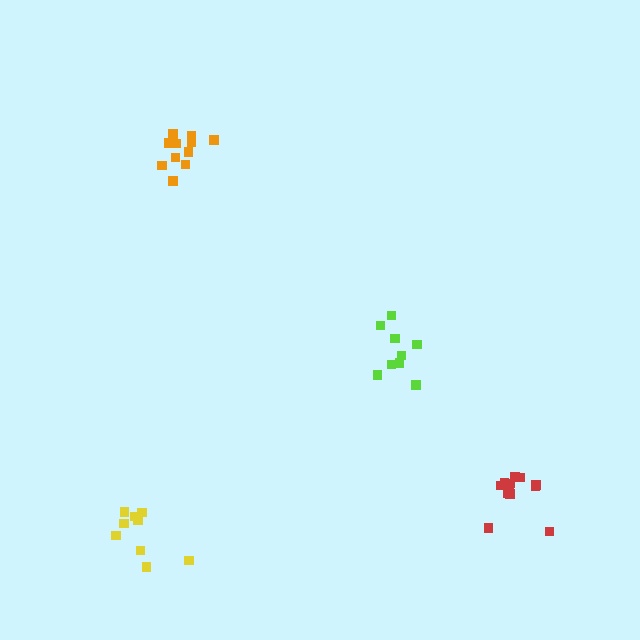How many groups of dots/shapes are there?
There are 4 groups.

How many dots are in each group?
Group 1: 11 dots, Group 2: 9 dots, Group 3: 9 dots, Group 4: 13 dots (42 total).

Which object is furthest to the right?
The red cluster is rightmost.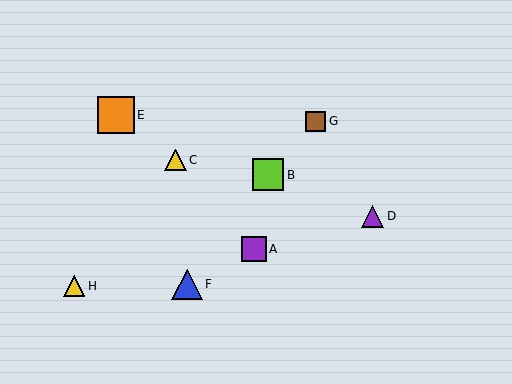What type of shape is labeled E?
Shape E is an orange square.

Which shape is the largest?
The orange square (labeled E) is the largest.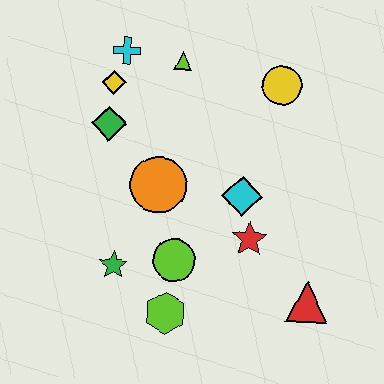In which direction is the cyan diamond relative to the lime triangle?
The cyan diamond is below the lime triangle.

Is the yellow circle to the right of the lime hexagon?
Yes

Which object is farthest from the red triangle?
The cyan cross is farthest from the red triangle.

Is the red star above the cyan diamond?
No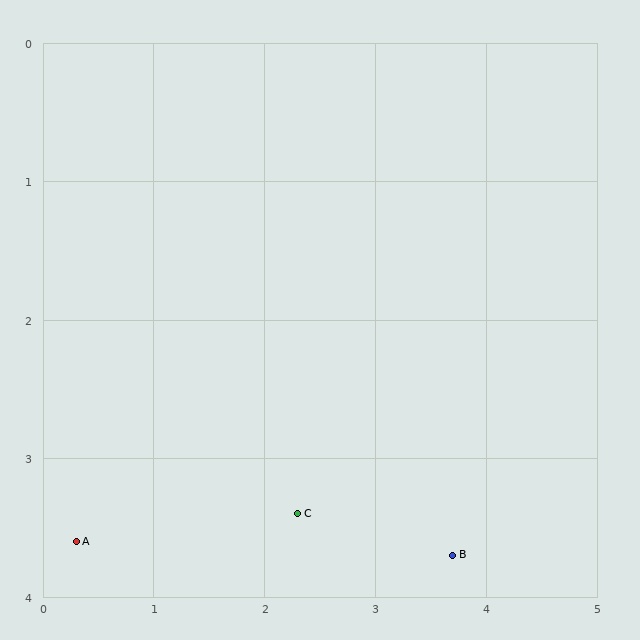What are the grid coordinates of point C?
Point C is at approximately (2.3, 3.4).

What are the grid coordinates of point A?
Point A is at approximately (0.3, 3.6).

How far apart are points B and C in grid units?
Points B and C are about 1.4 grid units apart.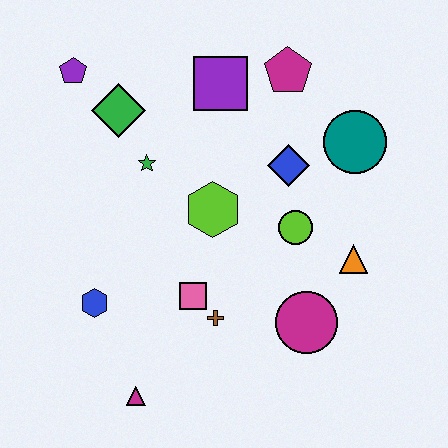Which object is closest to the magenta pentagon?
The purple square is closest to the magenta pentagon.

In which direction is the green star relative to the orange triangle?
The green star is to the left of the orange triangle.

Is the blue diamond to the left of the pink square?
No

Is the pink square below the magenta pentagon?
Yes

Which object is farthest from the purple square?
The magenta triangle is farthest from the purple square.